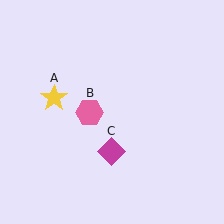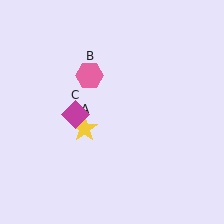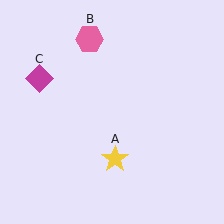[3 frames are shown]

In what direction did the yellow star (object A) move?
The yellow star (object A) moved down and to the right.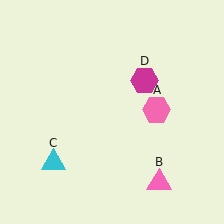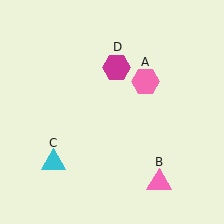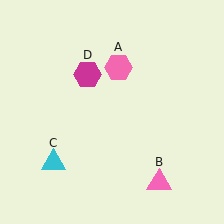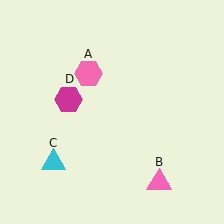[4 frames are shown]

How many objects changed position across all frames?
2 objects changed position: pink hexagon (object A), magenta hexagon (object D).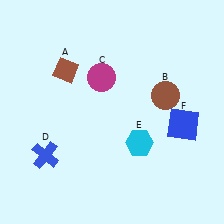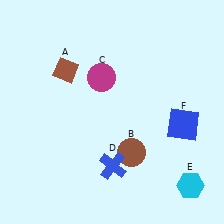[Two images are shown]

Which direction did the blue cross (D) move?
The blue cross (D) moved right.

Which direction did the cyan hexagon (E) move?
The cyan hexagon (E) moved right.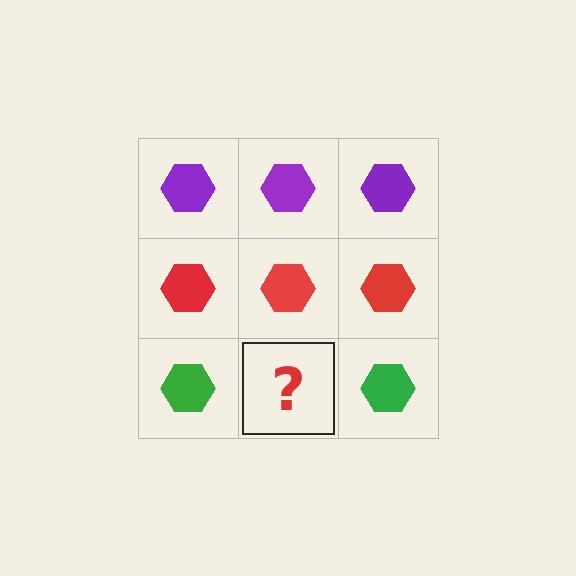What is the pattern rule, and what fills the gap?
The rule is that each row has a consistent color. The gap should be filled with a green hexagon.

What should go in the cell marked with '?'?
The missing cell should contain a green hexagon.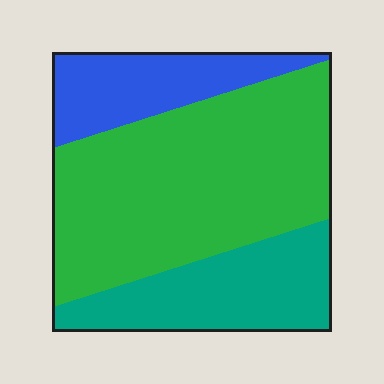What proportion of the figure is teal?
Teal takes up between a sixth and a third of the figure.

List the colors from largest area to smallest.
From largest to smallest: green, teal, blue.